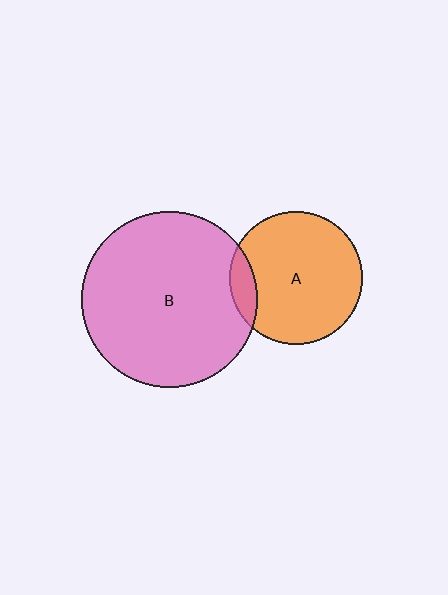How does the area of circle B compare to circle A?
Approximately 1.7 times.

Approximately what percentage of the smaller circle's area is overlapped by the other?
Approximately 10%.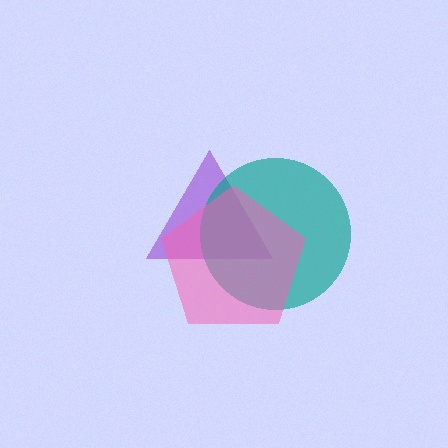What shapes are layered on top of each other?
The layered shapes are: a purple triangle, a teal circle, a pink pentagon.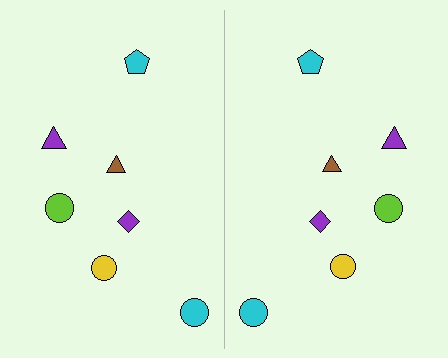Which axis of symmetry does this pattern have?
The pattern has a vertical axis of symmetry running through the center of the image.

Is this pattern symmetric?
Yes, this pattern has bilateral (reflection) symmetry.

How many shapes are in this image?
There are 14 shapes in this image.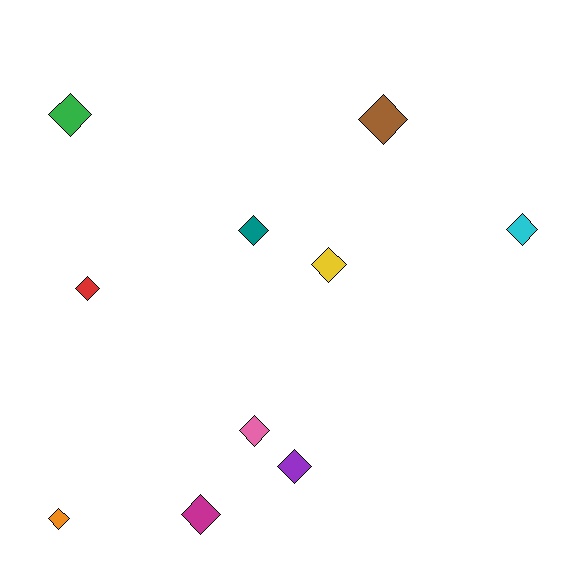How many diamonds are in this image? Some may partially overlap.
There are 10 diamonds.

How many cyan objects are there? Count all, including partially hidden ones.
There is 1 cyan object.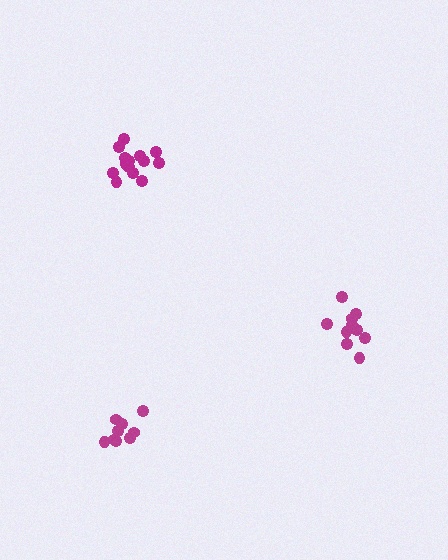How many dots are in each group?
Group 1: 14 dots, Group 2: 10 dots, Group 3: 9 dots (33 total).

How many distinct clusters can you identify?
There are 3 distinct clusters.